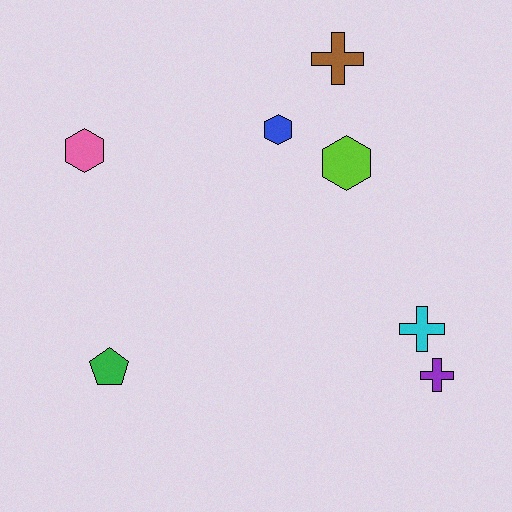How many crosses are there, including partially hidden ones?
There are 3 crosses.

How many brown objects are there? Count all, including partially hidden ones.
There is 1 brown object.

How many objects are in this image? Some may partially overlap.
There are 7 objects.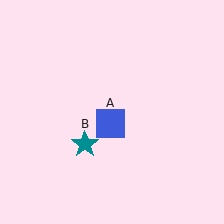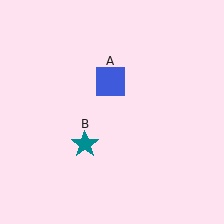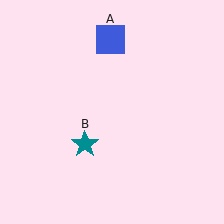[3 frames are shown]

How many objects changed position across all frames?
1 object changed position: blue square (object A).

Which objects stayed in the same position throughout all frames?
Teal star (object B) remained stationary.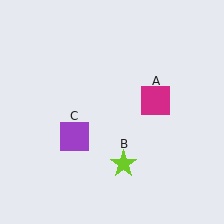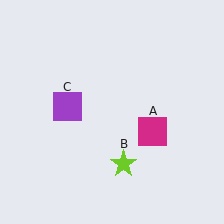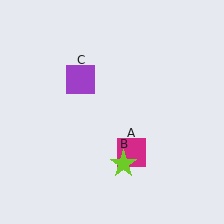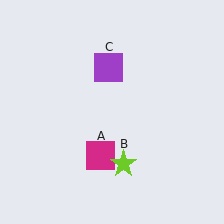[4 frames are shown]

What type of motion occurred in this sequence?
The magenta square (object A), purple square (object C) rotated clockwise around the center of the scene.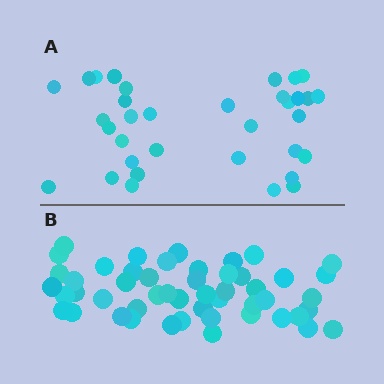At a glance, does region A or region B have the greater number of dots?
Region B (the bottom region) has more dots.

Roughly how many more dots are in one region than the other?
Region B has approximately 15 more dots than region A.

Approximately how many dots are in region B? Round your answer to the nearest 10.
About 50 dots.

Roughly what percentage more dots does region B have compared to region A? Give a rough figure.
About 45% more.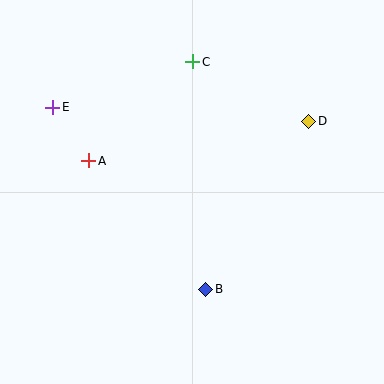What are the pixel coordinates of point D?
Point D is at (309, 121).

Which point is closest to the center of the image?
Point B at (206, 289) is closest to the center.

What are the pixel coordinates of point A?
Point A is at (89, 161).